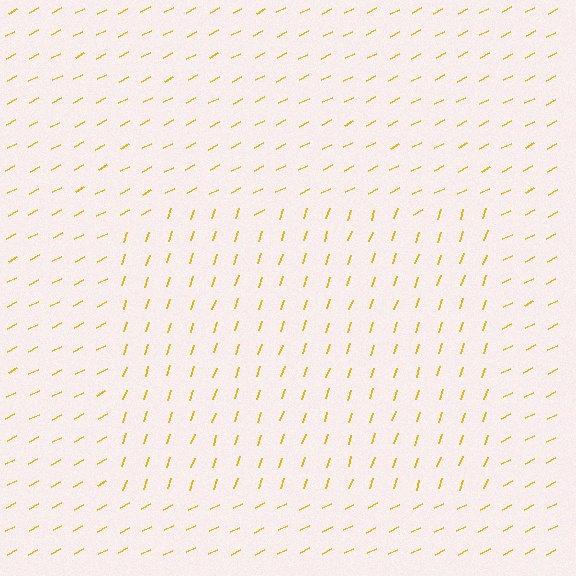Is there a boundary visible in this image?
Yes, there is a texture boundary formed by a change in line orientation.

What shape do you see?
I see a rectangle.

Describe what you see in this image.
The image is filled with small yellow line segments. A rectangle region in the image has lines oriented differently from the surrounding lines, creating a visible texture boundary.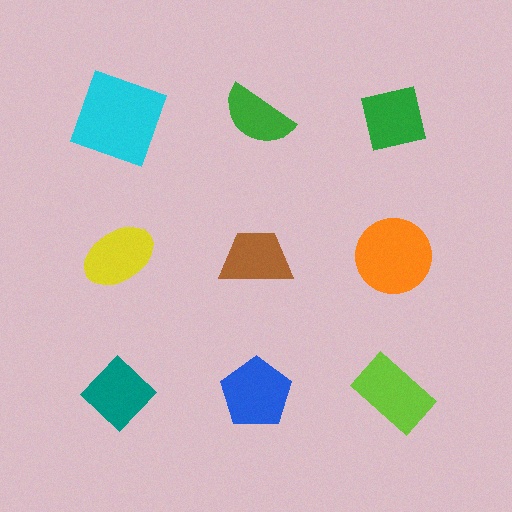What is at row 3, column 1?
A teal diamond.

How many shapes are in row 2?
3 shapes.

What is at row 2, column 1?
A yellow ellipse.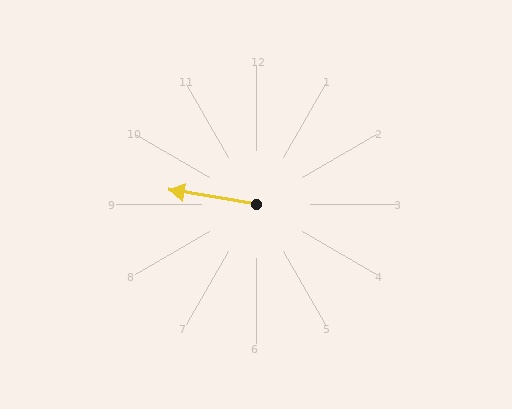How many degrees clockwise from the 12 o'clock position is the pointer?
Approximately 279 degrees.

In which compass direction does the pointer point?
West.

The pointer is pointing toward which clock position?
Roughly 9 o'clock.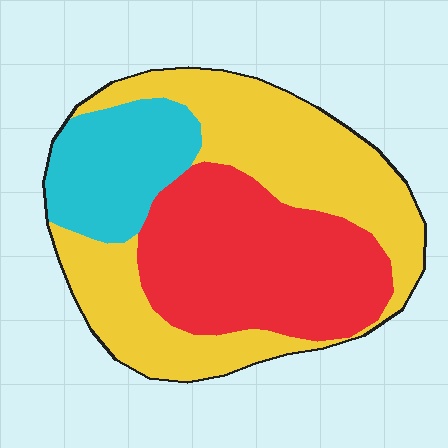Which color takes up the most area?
Yellow, at roughly 45%.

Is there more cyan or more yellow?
Yellow.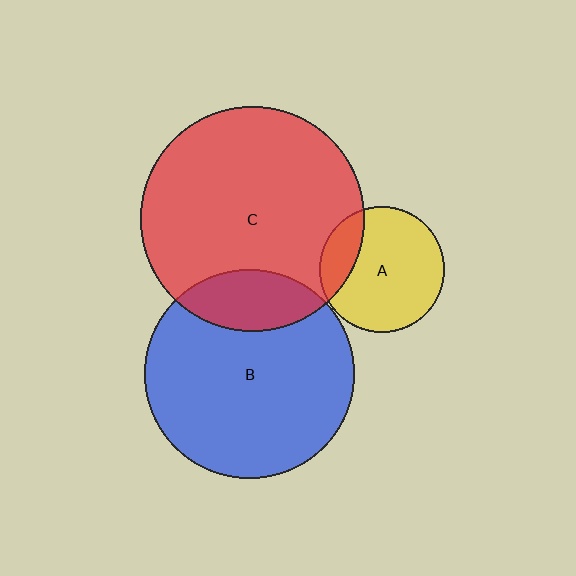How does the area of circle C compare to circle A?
Approximately 3.2 times.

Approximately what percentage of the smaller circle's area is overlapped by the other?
Approximately 20%.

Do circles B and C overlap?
Yes.